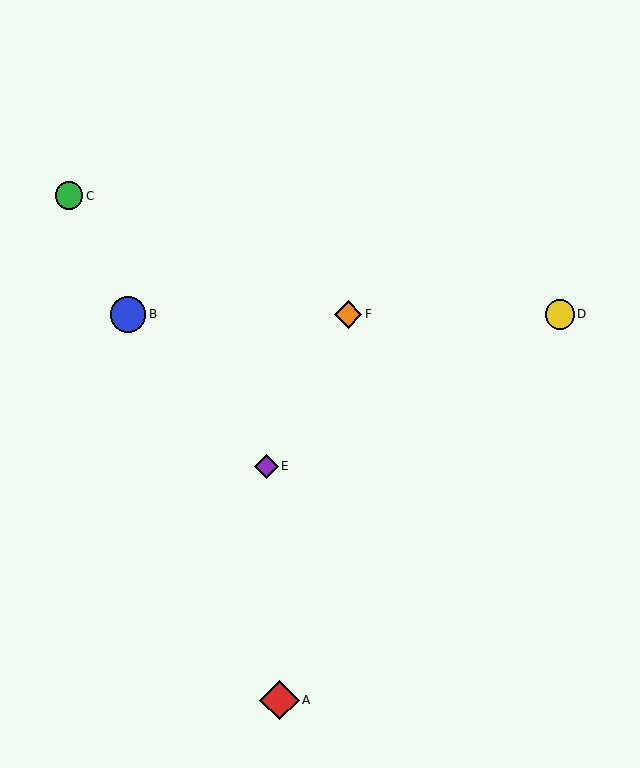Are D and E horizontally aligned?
No, D is at y≈314 and E is at y≈466.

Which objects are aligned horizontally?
Objects B, D, F are aligned horizontally.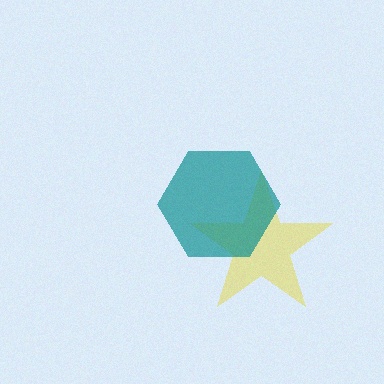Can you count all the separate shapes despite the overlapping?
Yes, there are 2 separate shapes.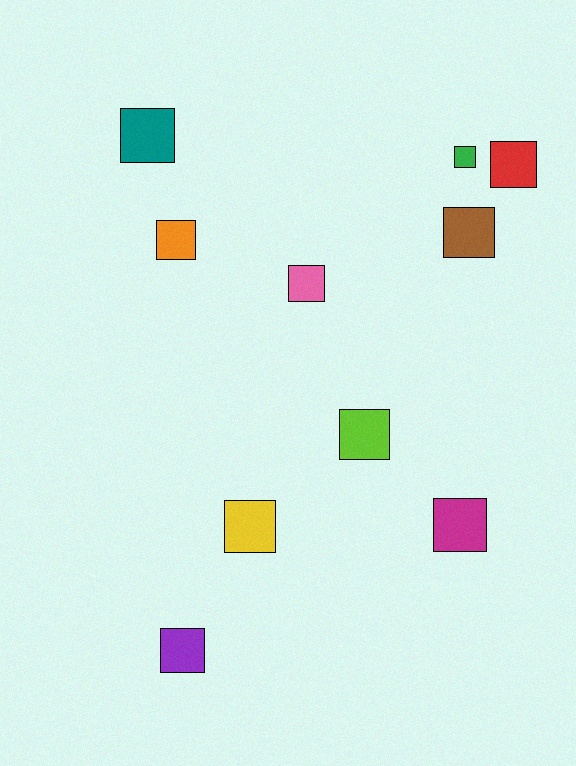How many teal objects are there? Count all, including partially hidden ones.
There is 1 teal object.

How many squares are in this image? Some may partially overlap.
There are 10 squares.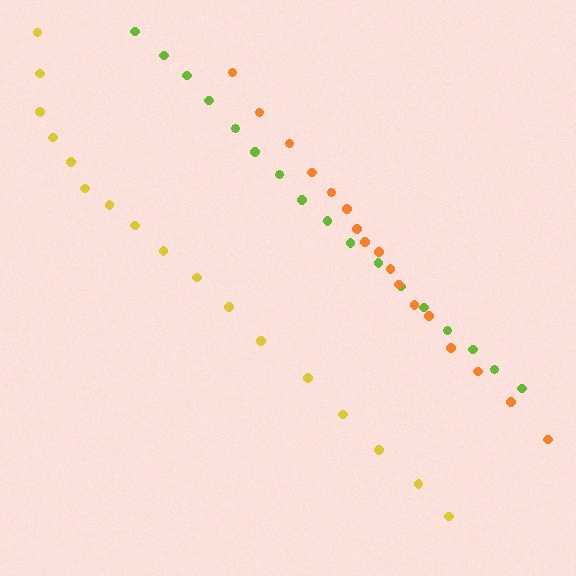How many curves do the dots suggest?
There are 3 distinct paths.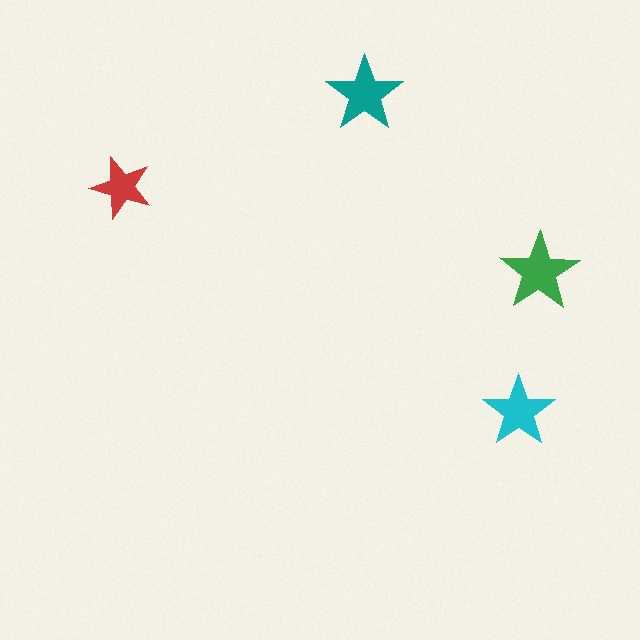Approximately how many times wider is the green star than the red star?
About 1.5 times wider.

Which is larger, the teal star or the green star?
The green one.